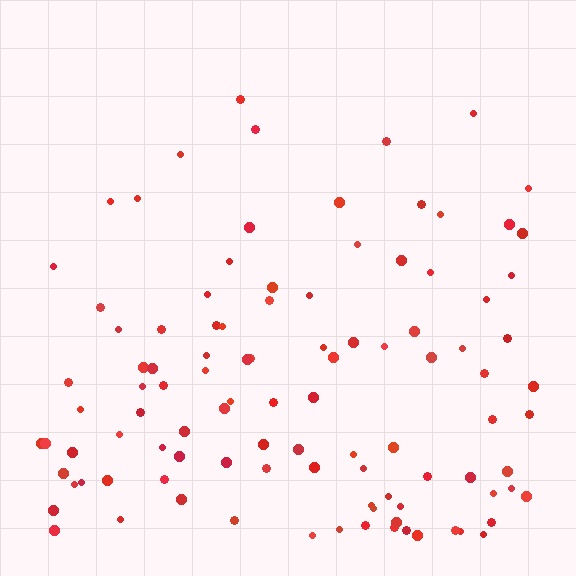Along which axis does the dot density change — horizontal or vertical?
Vertical.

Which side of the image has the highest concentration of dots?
The bottom.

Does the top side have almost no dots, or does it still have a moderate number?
Still a moderate number, just noticeably fewer than the bottom.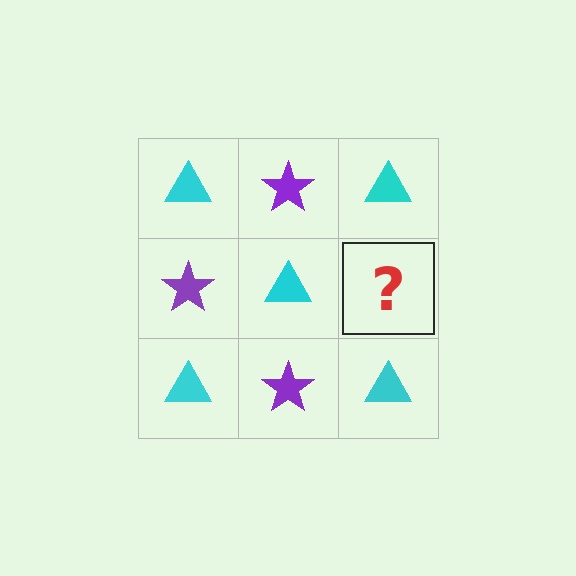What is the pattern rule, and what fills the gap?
The rule is that it alternates cyan triangle and purple star in a checkerboard pattern. The gap should be filled with a purple star.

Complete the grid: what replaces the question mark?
The question mark should be replaced with a purple star.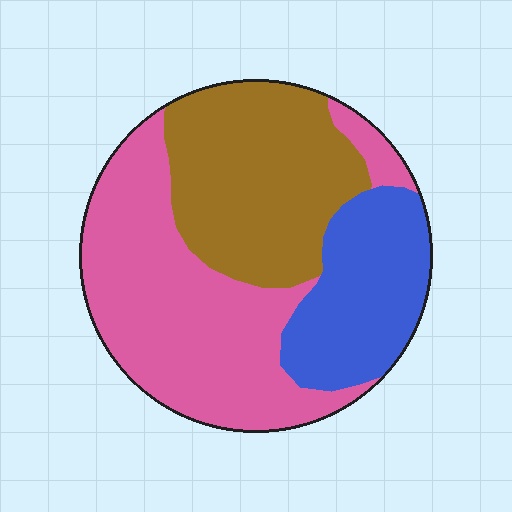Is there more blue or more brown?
Brown.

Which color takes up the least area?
Blue, at roughly 20%.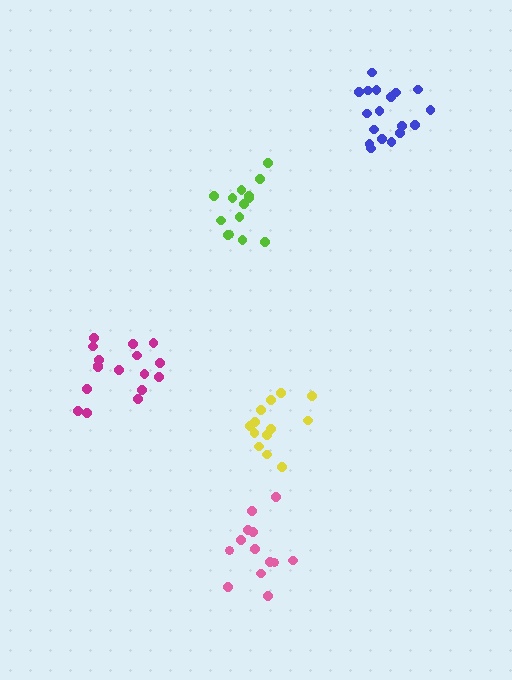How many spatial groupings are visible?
There are 5 spatial groupings.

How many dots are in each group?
Group 1: 17 dots, Group 2: 13 dots, Group 3: 18 dots, Group 4: 13 dots, Group 5: 14 dots (75 total).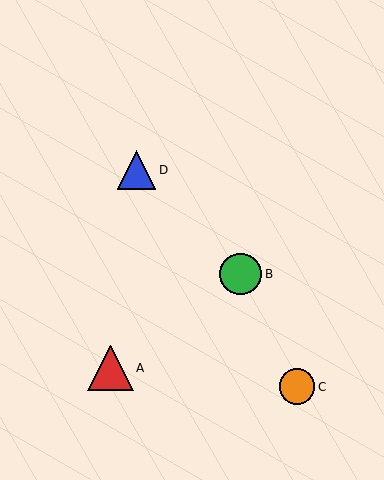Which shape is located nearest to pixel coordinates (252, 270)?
The green circle (labeled B) at (241, 274) is nearest to that location.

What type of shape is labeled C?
Shape C is an orange circle.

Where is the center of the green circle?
The center of the green circle is at (241, 274).